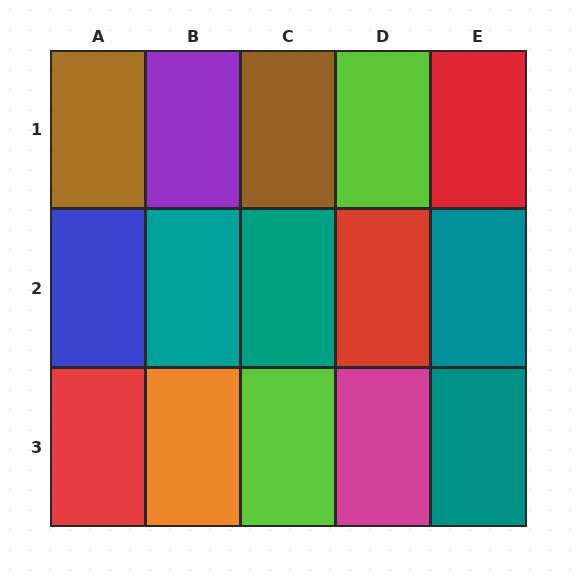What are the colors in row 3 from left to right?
Red, orange, lime, magenta, teal.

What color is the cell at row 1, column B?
Purple.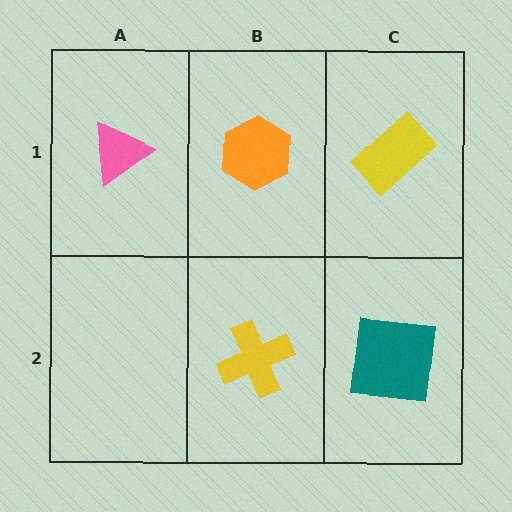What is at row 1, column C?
A yellow rectangle.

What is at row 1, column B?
An orange hexagon.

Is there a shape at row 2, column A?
No, that cell is empty.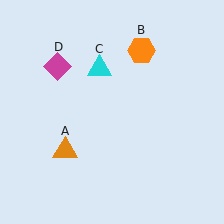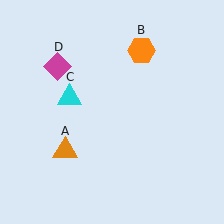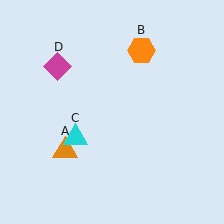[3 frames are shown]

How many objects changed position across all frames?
1 object changed position: cyan triangle (object C).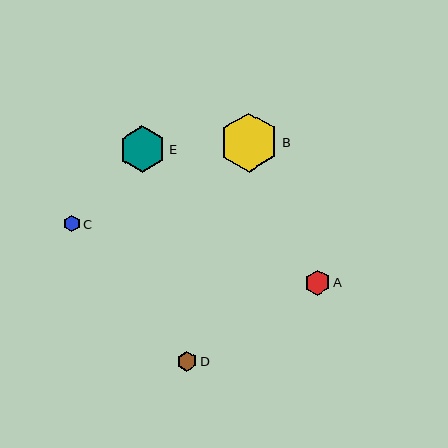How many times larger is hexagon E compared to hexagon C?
Hexagon E is approximately 2.8 times the size of hexagon C.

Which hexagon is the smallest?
Hexagon C is the smallest with a size of approximately 17 pixels.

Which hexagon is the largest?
Hexagon B is the largest with a size of approximately 60 pixels.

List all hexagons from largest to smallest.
From largest to smallest: B, E, A, D, C.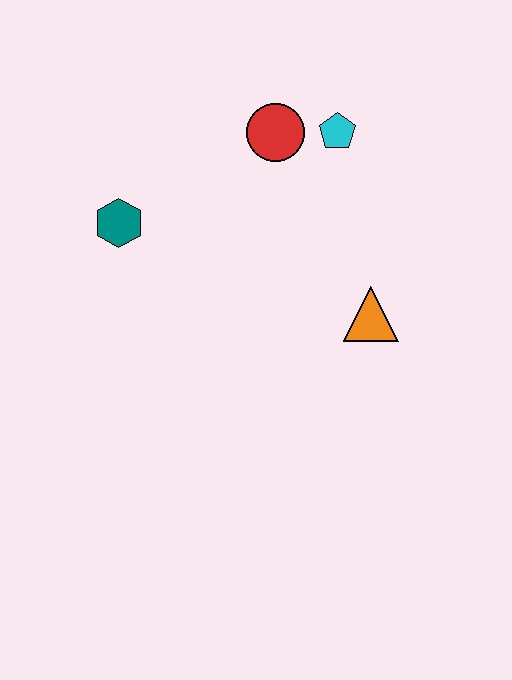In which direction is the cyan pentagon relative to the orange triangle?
The cyan pentagon is above the orange triangle.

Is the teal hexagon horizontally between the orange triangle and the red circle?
No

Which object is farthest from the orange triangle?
The teal hexagon is farthest from the orange triangle.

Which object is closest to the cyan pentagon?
The red circle is closest to the cyan pentagon.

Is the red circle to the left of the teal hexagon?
No